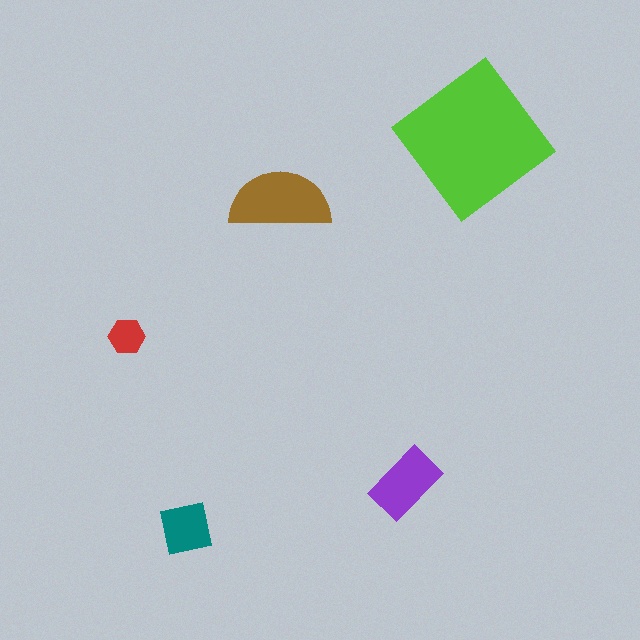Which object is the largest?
The lime diamond.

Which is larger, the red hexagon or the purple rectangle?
The purple rectangle.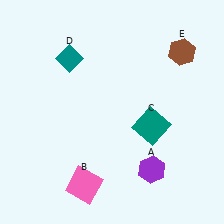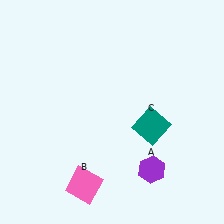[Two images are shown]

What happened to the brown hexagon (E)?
The brown hexagon (E) was removed in Image 2. It was in the top-right area of Image 1.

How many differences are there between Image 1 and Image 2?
There are 2 differences between the two images.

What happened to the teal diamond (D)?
The teal diamond (D) was removed in Image 2. It was in the top-left area of Image 1.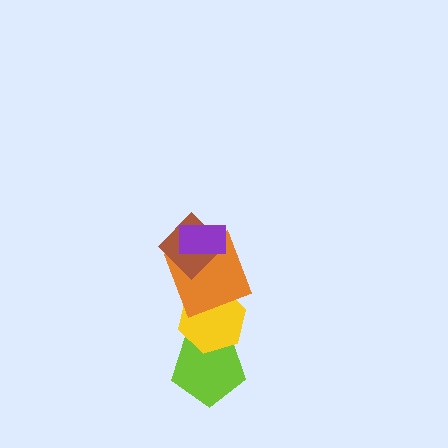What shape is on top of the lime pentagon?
The yellow hexagon is on top of the lime pentagon.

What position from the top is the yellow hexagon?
The yellow hexagon is 4th from the top.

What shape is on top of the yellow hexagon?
The orange square is on top of the yellow hexagon.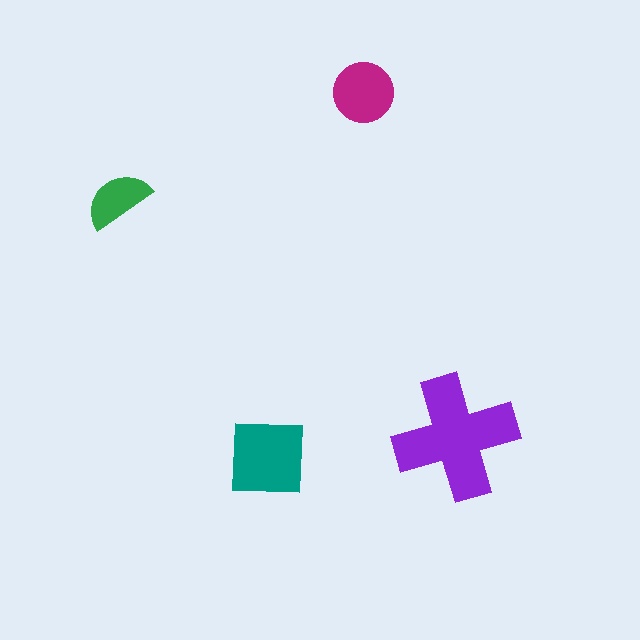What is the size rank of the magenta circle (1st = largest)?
3rd.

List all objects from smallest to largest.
The green semicircle, the magenta circle, the teal square, the purple cross.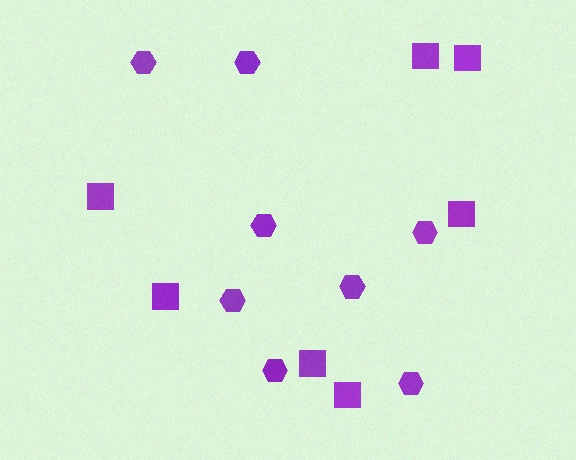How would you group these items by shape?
There are 2 groups: one group of hexagons (8) and one group of squares (7).